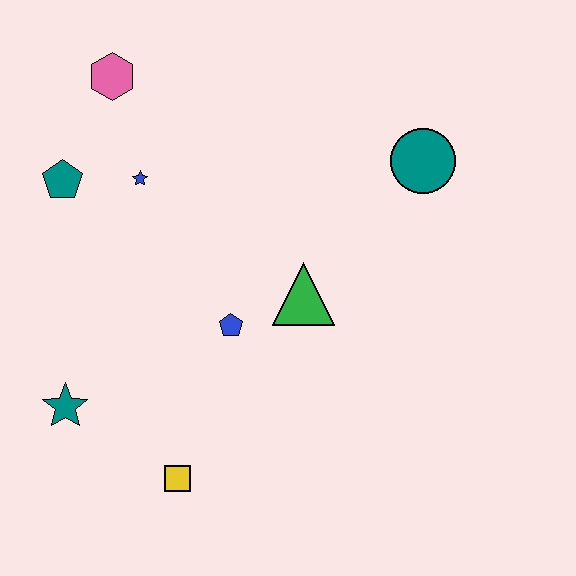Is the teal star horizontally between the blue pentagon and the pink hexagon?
No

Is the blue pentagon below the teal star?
No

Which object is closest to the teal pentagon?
The blue star is closest to the teal pentagon.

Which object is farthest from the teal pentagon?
The teal circle is farthest from the teal pentagon.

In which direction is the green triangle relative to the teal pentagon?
The green triangle is to the right of the teal pentagon.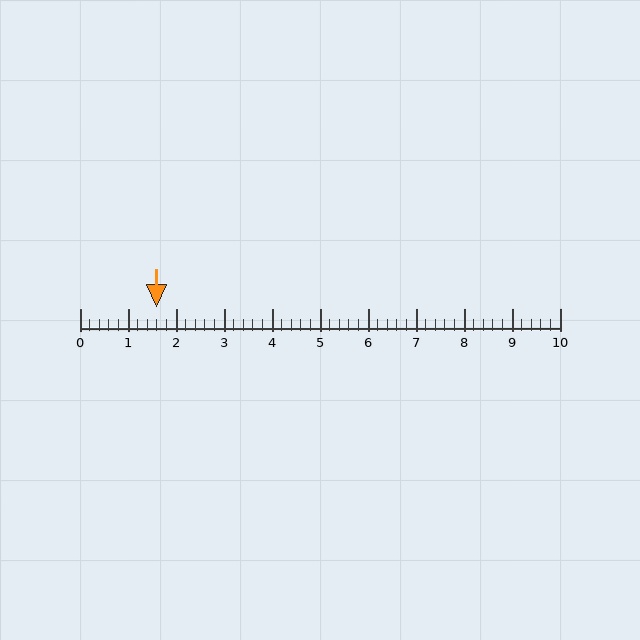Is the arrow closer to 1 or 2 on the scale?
The arrow is closer to 2.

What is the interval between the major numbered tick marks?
The major tick marks are spaced 1 units apart.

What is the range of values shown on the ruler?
The ruler shows values from 0 to 10.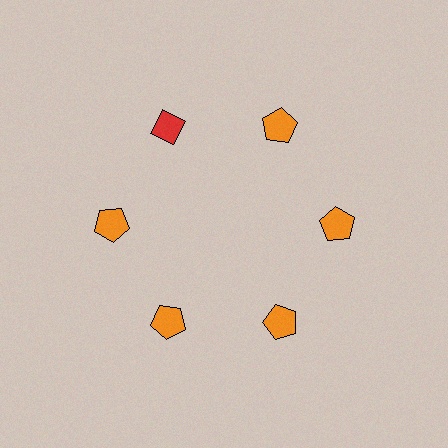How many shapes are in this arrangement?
There are 6 shapes arranged in a ring pattern.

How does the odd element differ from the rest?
It differs in both color (red instead of orange) and shape (diamond instead of pentagon).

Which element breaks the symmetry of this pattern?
The red diamond at roughly the 11 o'clock position breaks the symmetry. All other shapes are orange pentagons.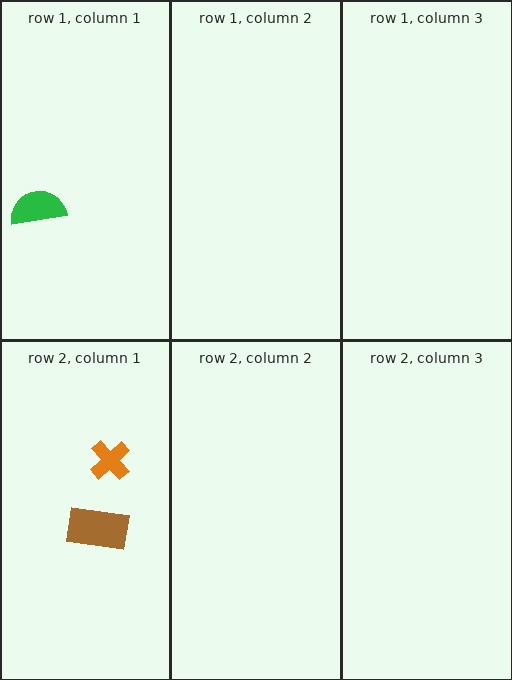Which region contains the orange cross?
The row 2, column 1 region.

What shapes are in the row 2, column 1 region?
The orange cross, the brown rectangle.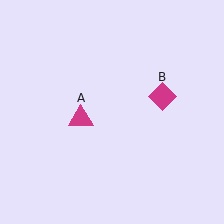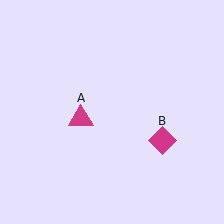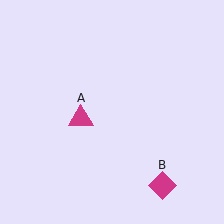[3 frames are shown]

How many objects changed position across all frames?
1 object changed position: magenta diamond (object B).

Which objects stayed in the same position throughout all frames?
Magenta triangle (object A) remained stationary.